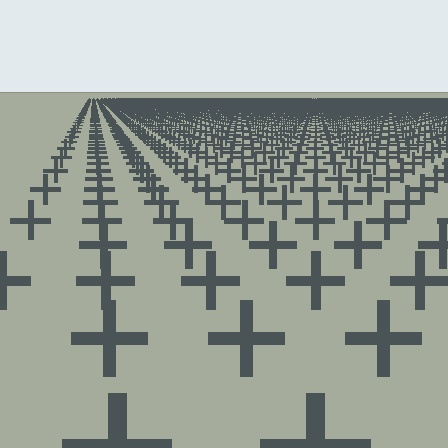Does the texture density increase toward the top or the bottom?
Density increases toward the top.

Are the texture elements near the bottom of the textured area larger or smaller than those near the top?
Larger. Near the bottom, elements are closer to the viewer and appear at a bigger on-screen size.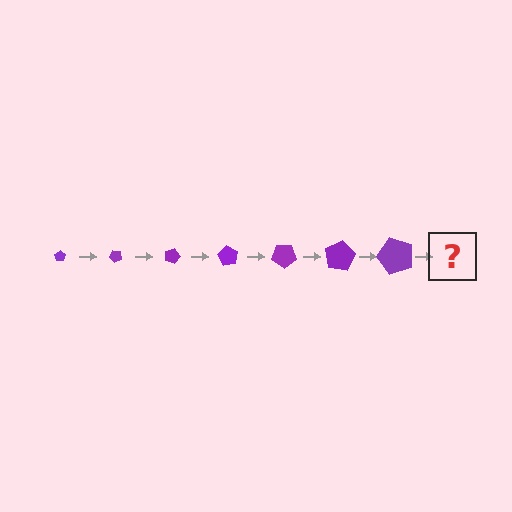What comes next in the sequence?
The next element should be a pentagon, larger than the previous one and rotated 315 degrees from the start.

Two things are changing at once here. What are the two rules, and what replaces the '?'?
The two rules are that the pentagon grows larger each step and it rotates 45 degrees each step. The '?' should be a pentagon, larger than the previous one and rotated 315 degrees from the start.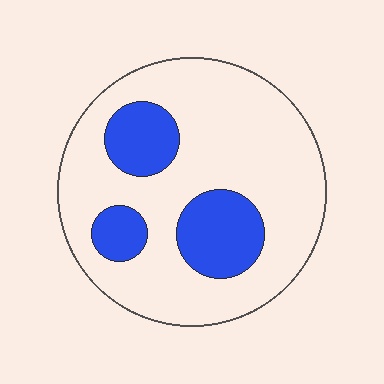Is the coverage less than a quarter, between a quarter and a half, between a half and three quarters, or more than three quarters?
Less than a quarter.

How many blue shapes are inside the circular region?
3.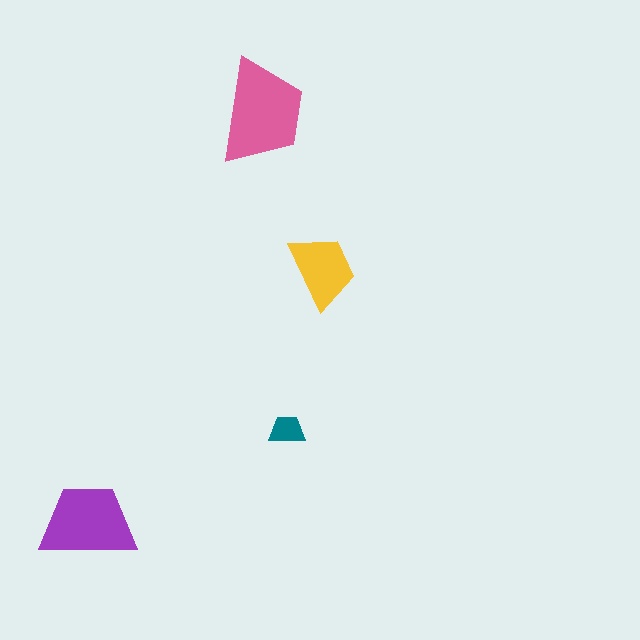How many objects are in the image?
There are 4 objects in the image.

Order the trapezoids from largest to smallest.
the pink one, the purple one, the yellow one, the teal one.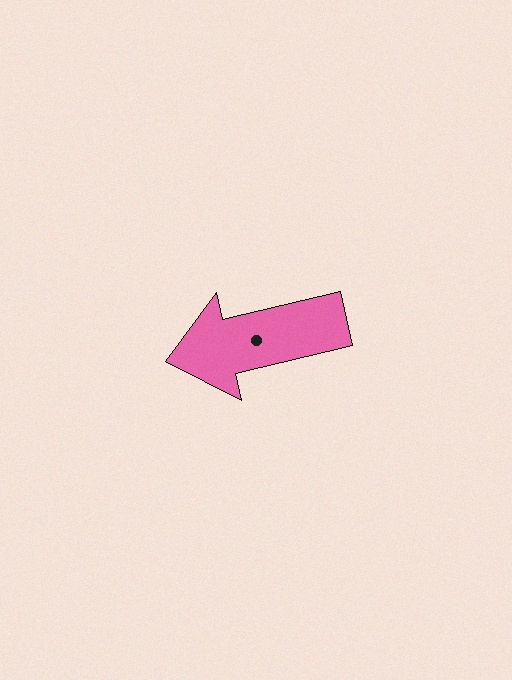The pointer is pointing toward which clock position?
Roughly 9 o'clock.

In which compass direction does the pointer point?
West.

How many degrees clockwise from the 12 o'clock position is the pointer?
Approximately 257 degrees.